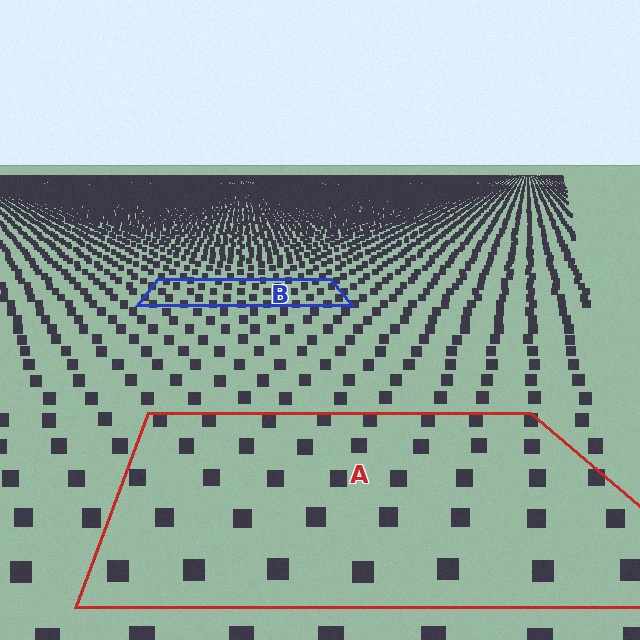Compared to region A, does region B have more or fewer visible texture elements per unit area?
Region B has more texture elements per unit area — they are packed more densely because it is farther away.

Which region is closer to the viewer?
Region A is closer. The texture elements there are larger and more spread out.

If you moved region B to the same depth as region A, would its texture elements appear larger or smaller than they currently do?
They would appear larger. At a closer depth, the same texture elements are projected at a bigger on-screen size.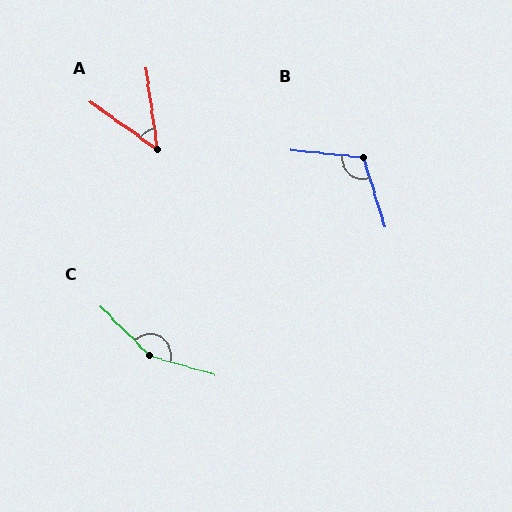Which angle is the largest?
C, at approximately 151 degrees.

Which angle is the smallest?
A, at approximately 47 degrees.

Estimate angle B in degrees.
Approximately 113 degrees.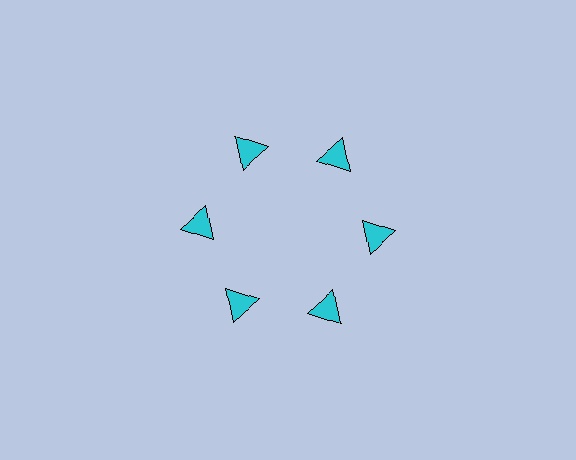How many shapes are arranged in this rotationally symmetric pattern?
There are 6 shapes, arranged in 6 groups of 1.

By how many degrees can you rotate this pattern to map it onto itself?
The pattern maps onto itself every 60 degrees of rotation.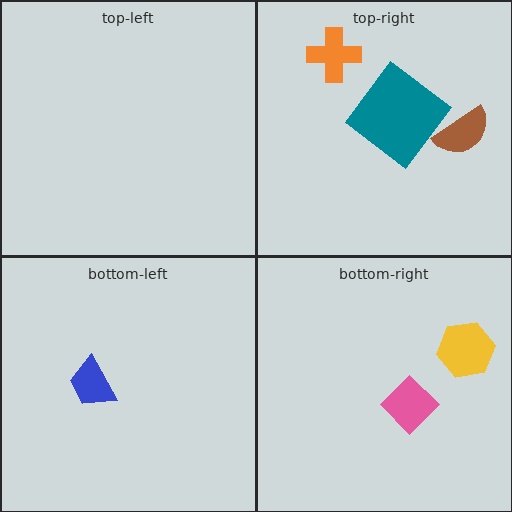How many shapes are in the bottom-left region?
1.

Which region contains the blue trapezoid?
The bottom-left region.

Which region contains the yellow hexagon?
The bottom-right region.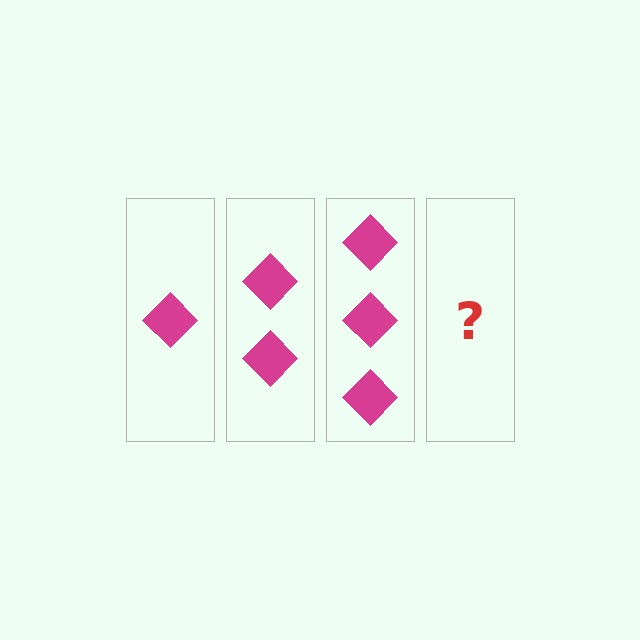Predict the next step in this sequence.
The next step is 4 diamonds.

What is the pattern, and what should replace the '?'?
The pattern is that each step adds one more diamond. The '?' should be 4 diamonds.